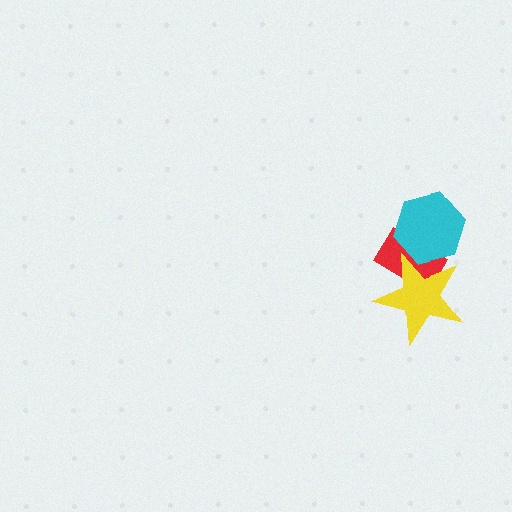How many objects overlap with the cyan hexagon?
2 objects overlap with the cyan hexagon.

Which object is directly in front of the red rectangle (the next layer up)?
The cyan hexagon is directly in front of the red rectangle.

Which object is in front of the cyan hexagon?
The yellow star is in front of the cyan hexagon.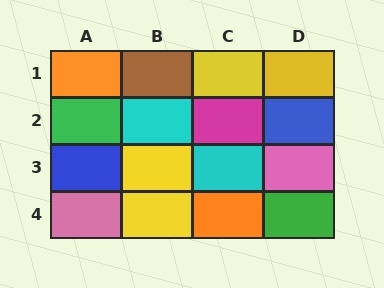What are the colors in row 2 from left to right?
Green, cyan, magenta, blue.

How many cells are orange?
2 cells are orange.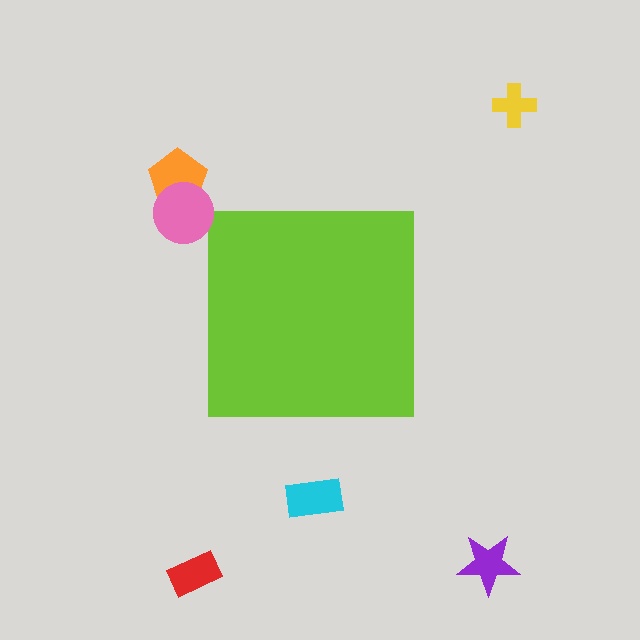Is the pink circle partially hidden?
No, the pink circle is fully visible.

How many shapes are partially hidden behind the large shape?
0 shapes are partially hidden.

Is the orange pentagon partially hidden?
No, the orange pentagon is fully visible.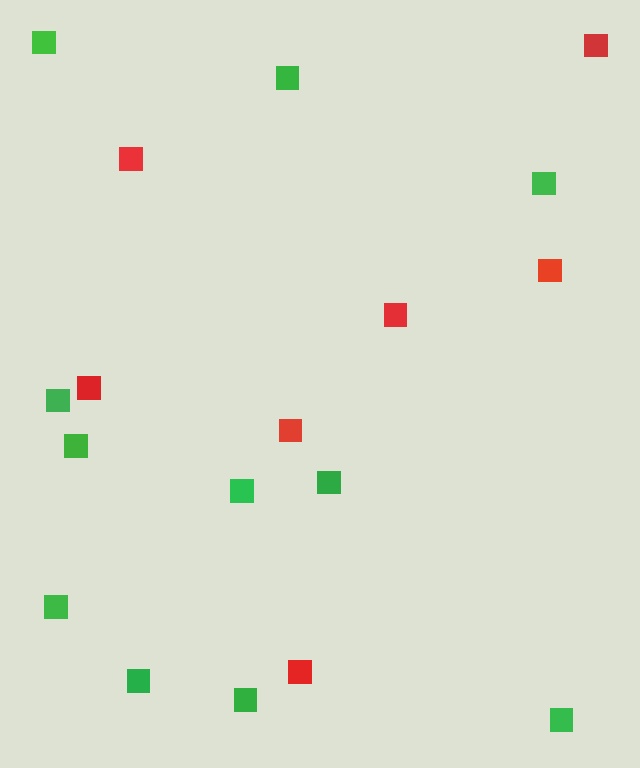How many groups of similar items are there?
There are 2 groups: one group of red squares (7) and one group of green squares (11).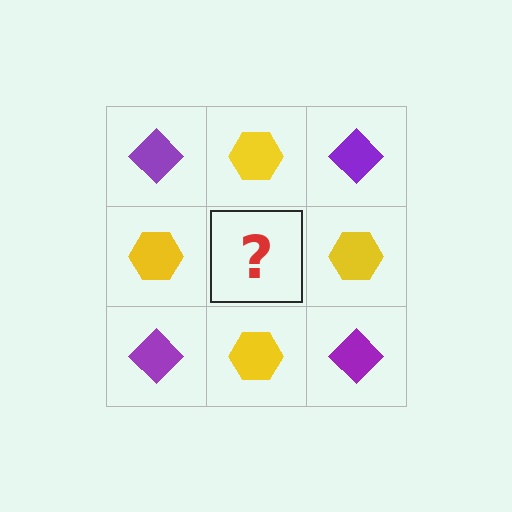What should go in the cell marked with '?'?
The missing cell should contain a purple diamond.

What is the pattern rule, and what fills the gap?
The rule is that it alternates purple diamond and yellow hexagon in a checkerboard pattern. The gap should be filled with a purple diamond.